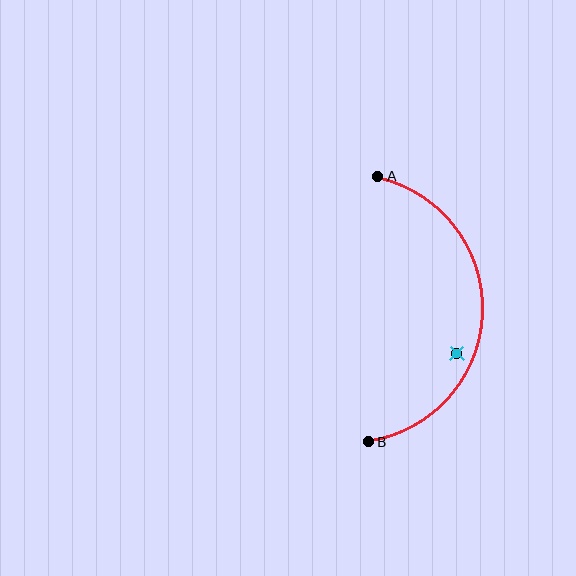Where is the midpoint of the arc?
The arc midpoint is the point on the curve farthest from the straight line joining A and B. It sits to the right of that line.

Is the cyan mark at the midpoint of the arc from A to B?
No — the cyan mark does not lie on the arc at all. It sits slightly inside the curve.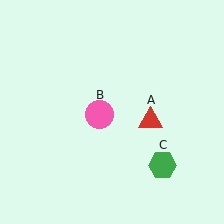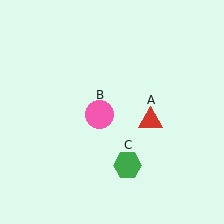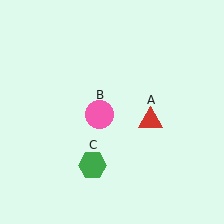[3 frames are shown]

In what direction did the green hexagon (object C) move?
The green hexagon (object C) moved left.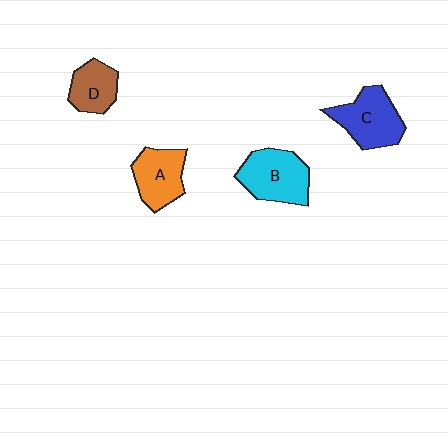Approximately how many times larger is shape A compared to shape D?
Approximately 1.2 times.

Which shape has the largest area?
Shape B (cyan).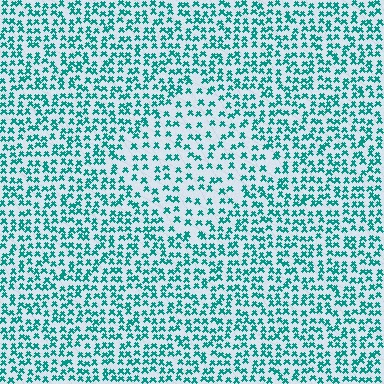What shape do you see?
I see a diamond.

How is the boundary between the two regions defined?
The boundary is defined by a change in element density (approximately 1.7x ratio). All elements are the same color, size, and shape.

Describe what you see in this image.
The image contains small teal elements arranged at two different densities. A diamond-shaped region is visible where the elements are less densely packed than the surrounding area.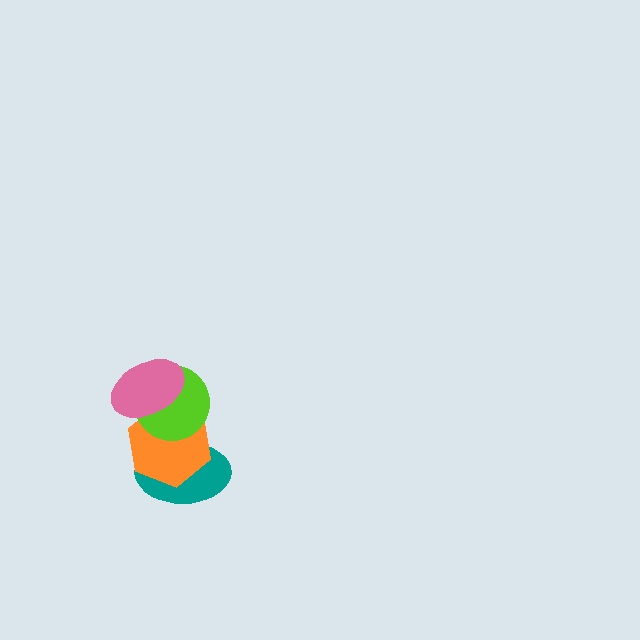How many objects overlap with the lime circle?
3 objects overlap with the lime circle.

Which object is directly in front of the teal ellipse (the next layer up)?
The orange hexagon is directly in front of the teal ellipse.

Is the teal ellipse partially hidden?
Yes, it is partially covered by another shape.